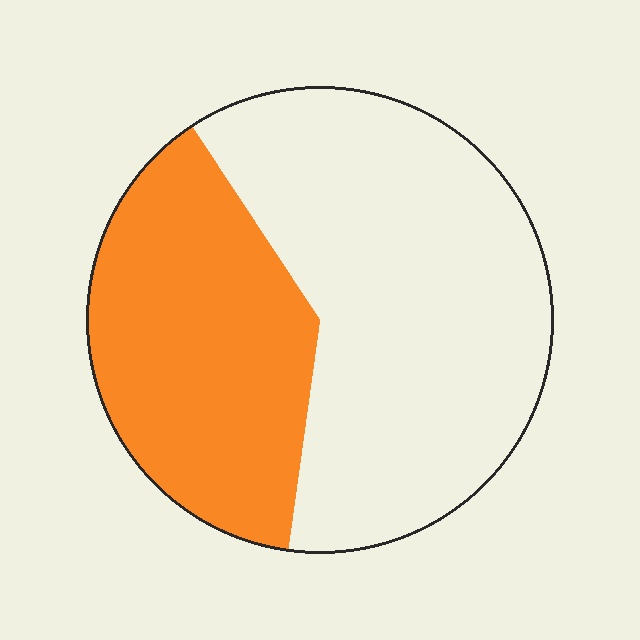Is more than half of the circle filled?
No.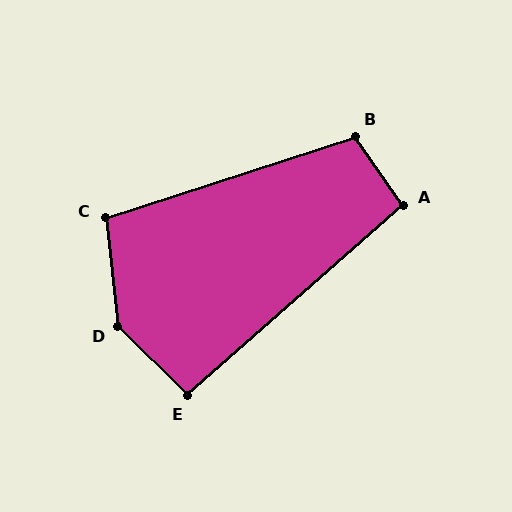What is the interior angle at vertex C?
Approximately 102 degrees (obtuse).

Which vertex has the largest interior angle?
D, at approximately 141 degrees.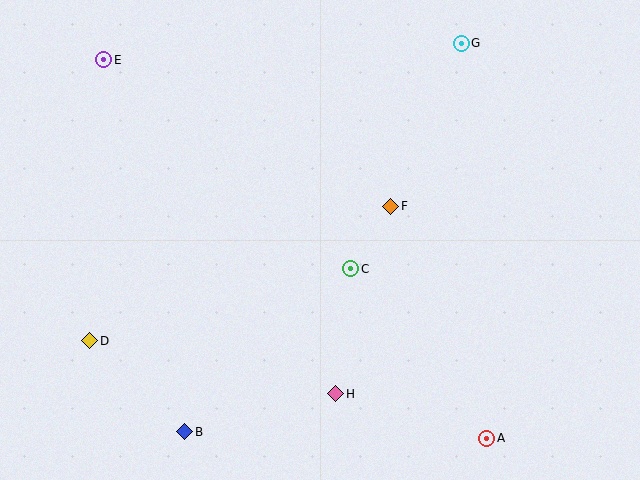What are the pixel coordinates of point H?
Point H is at (336, 394).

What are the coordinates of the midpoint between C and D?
The midpoint between C and D is at (220, 305).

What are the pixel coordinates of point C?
Point C is at (351, 269).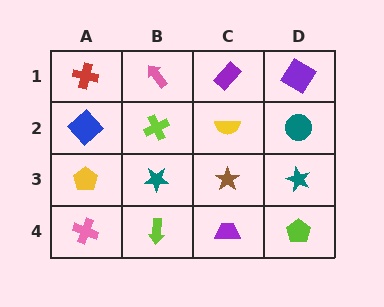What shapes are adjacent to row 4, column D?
A teal star (row 3, column D), a purple trapezoid (row 4, column C).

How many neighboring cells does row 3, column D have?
3.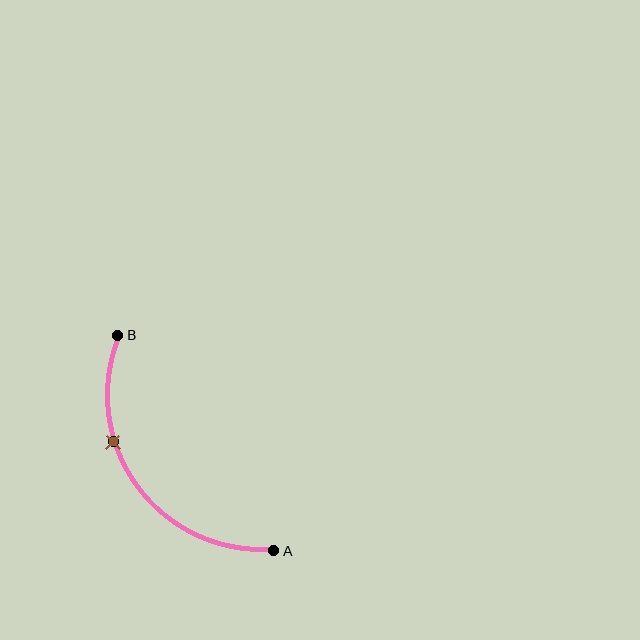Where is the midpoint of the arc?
The arc midpoint is the point on the curve farthest from the straight line joining A and B. It sits below and to the left of that line.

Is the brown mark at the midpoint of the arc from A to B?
No. The brown mark lies on the arc but is closer to endpoint B. The arc midpoint would be at the point on the curve equidistant along the arc from both A and B.